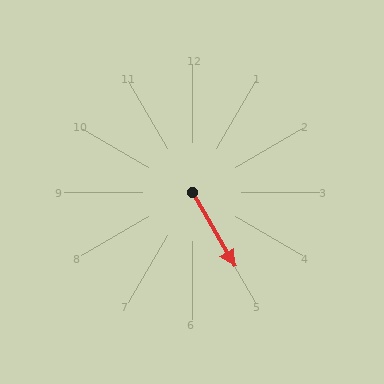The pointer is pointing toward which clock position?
Roughly 5 o'clock.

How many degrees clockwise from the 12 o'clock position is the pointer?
Approximately 150 degrees.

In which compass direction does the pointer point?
Southeast.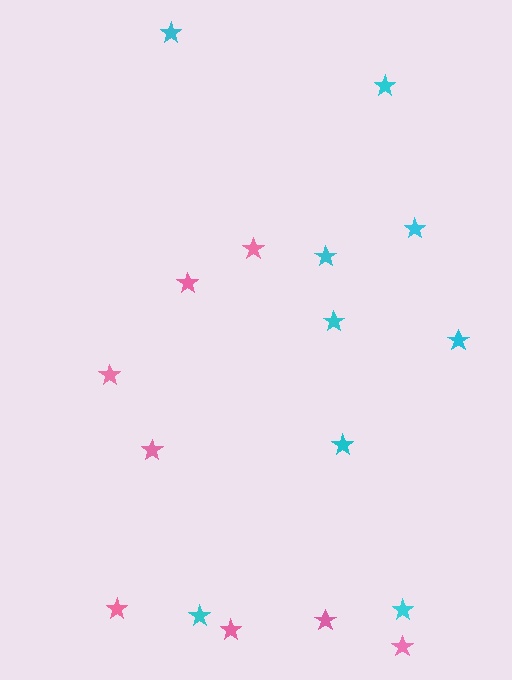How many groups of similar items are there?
There are 2 groups: one group of pink stars (8) and one group of cyan stars (9).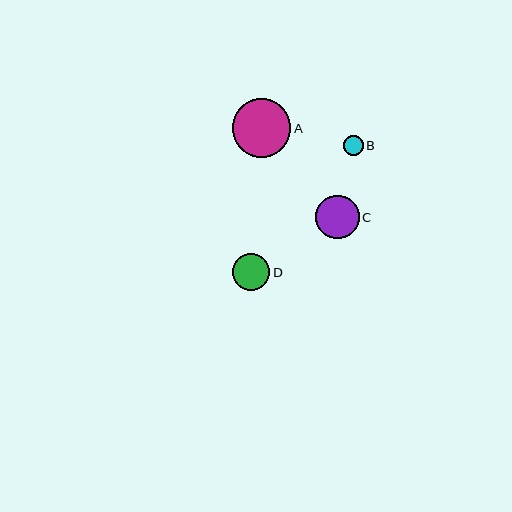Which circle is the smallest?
Circle B is the smallest with a size of approximately 20 pixels.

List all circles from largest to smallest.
From largest to smallest: A, C, D, B.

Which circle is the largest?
Circle A is the largest with a size of approximately 58 pixels.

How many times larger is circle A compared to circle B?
Circle A is approximately 2.9 times the size of circle B.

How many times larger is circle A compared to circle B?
Circle A is approximately 2.9 times the size of circle B.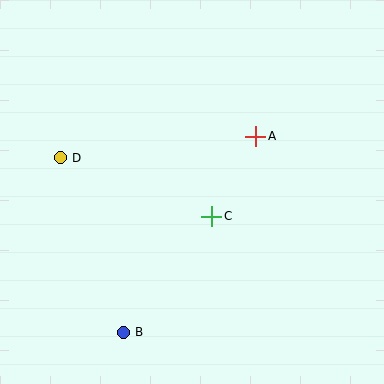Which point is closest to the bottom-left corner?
Point B is closest to the bottom-left corner.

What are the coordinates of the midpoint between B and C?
The midpoint between B and C is at (167, 274).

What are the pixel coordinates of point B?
Point B is at (123, 332).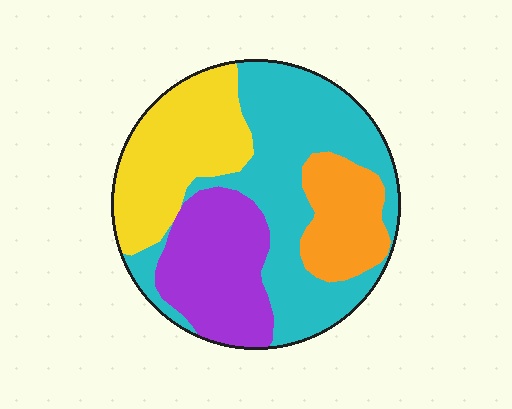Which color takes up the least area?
Orange, at roughly 15%.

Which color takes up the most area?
Cyan, at roughly 40%.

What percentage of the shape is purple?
Purple takes up about one fifth (1/5) of the shape.